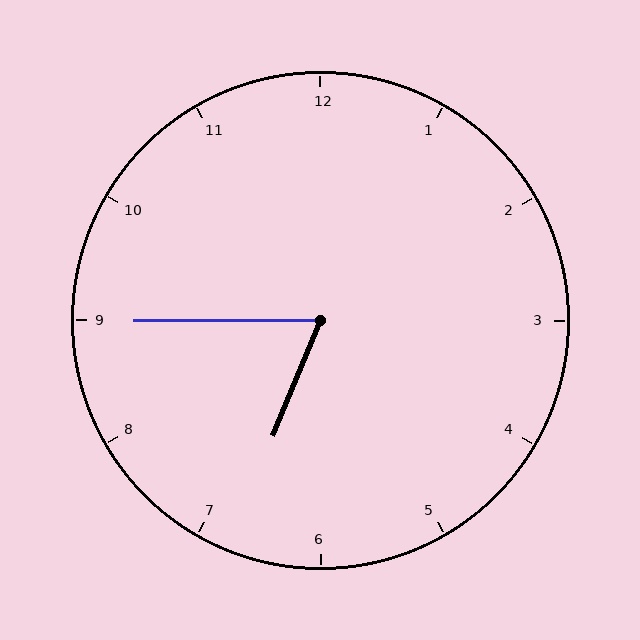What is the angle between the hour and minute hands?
Approximately 68 degrees.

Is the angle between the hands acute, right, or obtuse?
It is acute.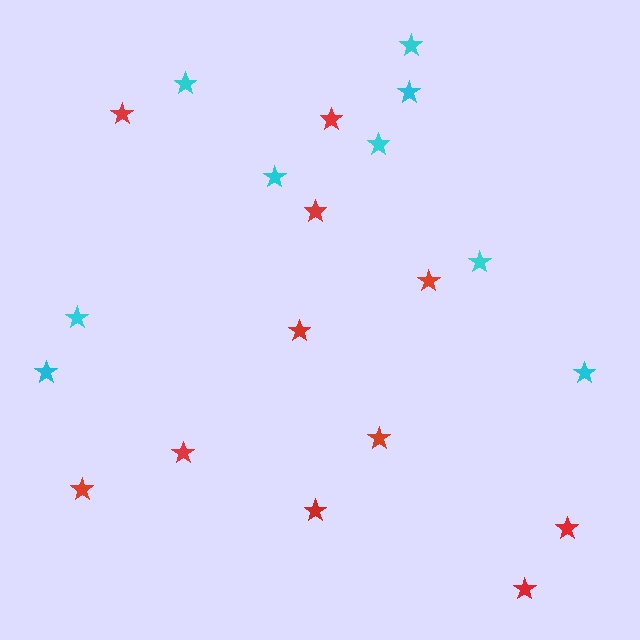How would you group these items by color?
There are 2 groups: one group of red stars (11) and one group of cyan stars (9).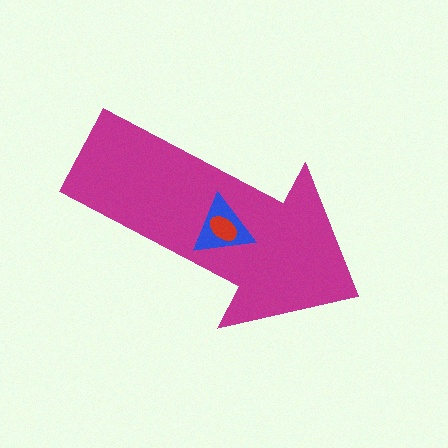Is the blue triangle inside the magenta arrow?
Yes.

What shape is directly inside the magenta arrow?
The blue triangle.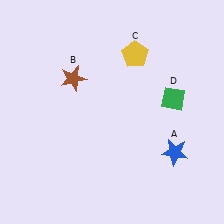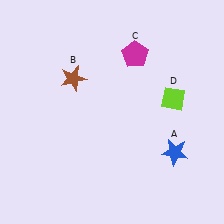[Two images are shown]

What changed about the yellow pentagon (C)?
In Image 1, C is yellow. In Image 2, it changed to magenta.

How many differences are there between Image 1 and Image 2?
There are 2 differences between the two images.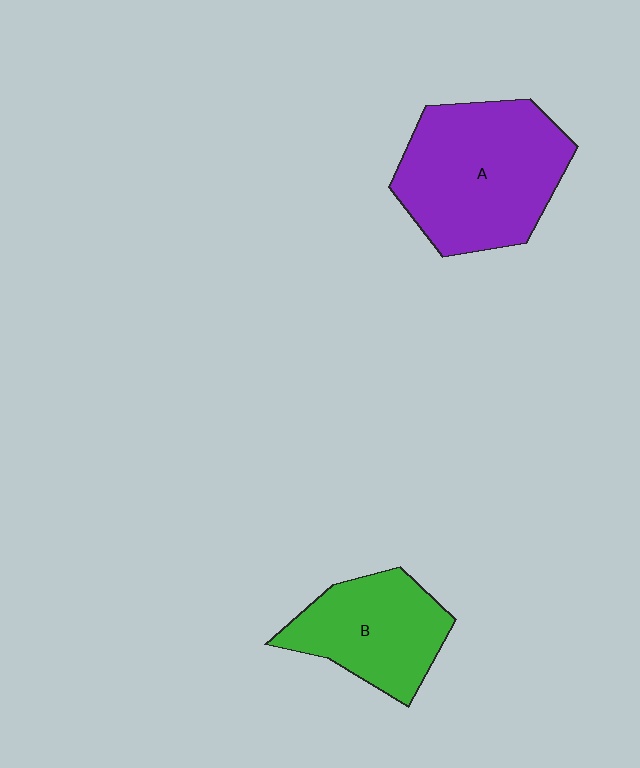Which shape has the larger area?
Shape A (purple).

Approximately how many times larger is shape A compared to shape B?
Approximately 1.5 times.